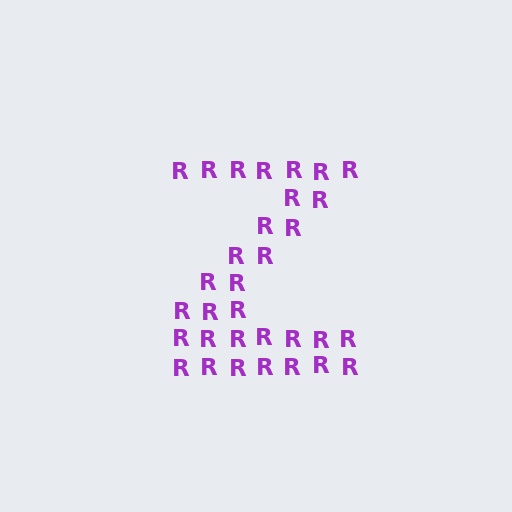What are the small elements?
The small elements are letter R's.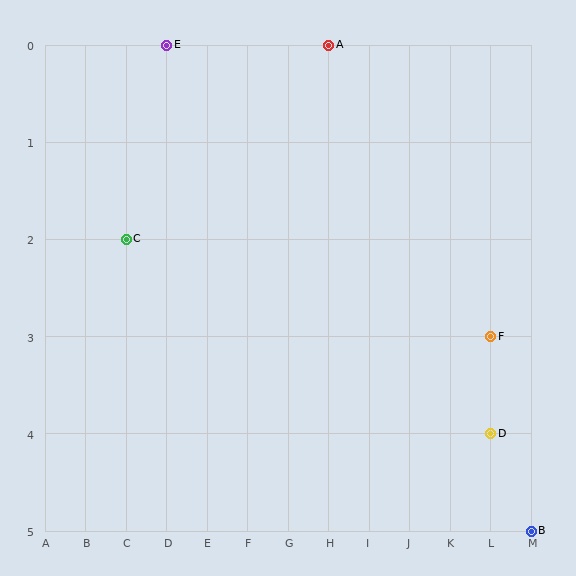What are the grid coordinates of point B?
Point B is at grid coordinates (M, 5).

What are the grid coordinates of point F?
Point F is at grid coordinates (L, 3).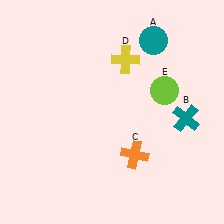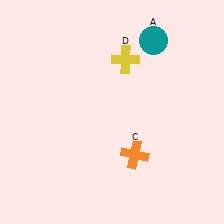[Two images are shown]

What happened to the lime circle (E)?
The lime circle (E) was removed in Image 2. It was in the top-right area of Image 1.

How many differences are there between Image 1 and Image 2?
There are 2 differences between the two images.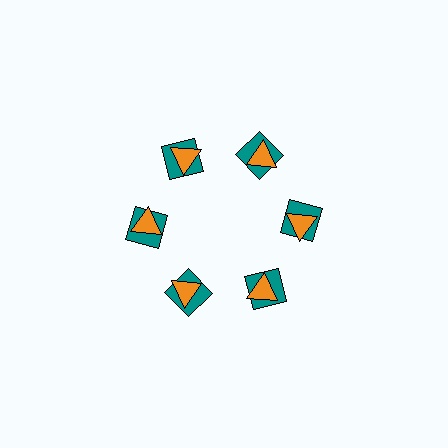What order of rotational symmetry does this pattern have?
This pattern has 6-fold rotational symmetry.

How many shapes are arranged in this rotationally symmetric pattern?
There are 12 shapes, arranged in 6 groups of 2.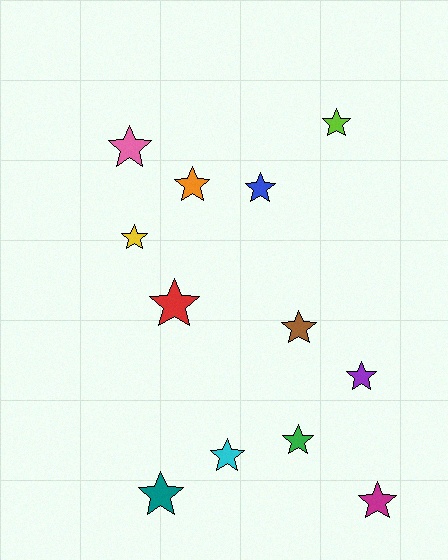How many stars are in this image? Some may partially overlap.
There are 12 stars.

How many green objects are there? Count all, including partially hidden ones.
There is 1 green object.